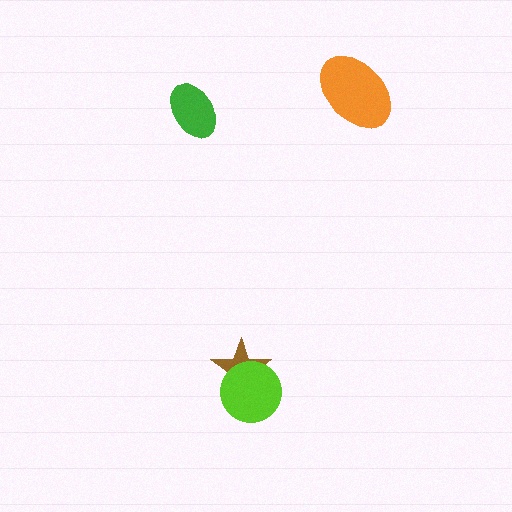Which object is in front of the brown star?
The lime circle is in front of the brown star.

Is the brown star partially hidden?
Yes, it is partially covered by another shape.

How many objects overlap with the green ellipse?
0 objects overlap with the green ellipse.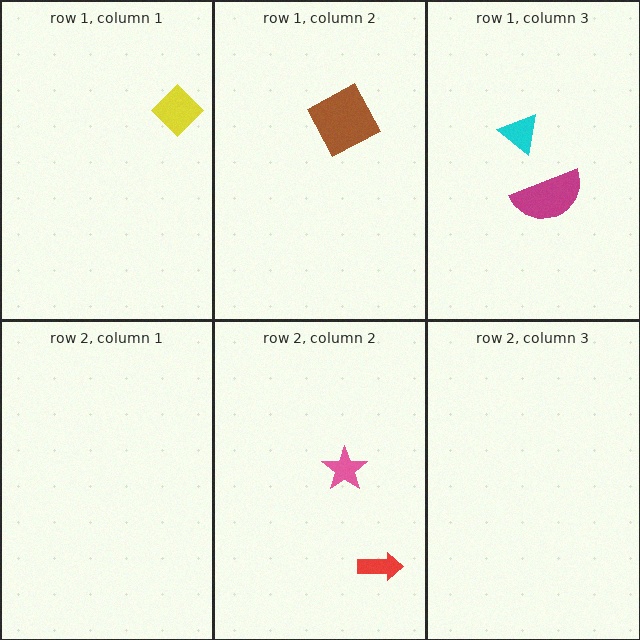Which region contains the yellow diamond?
The row 1, column 1 region.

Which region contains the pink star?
The row 2, column 2 region.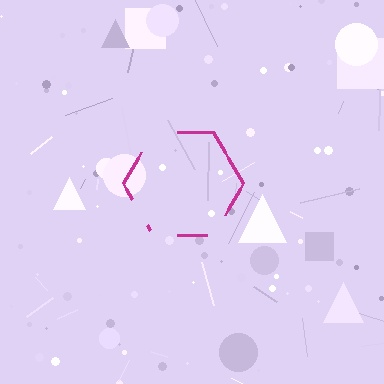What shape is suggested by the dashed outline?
The dashed outline suggests a hexagon.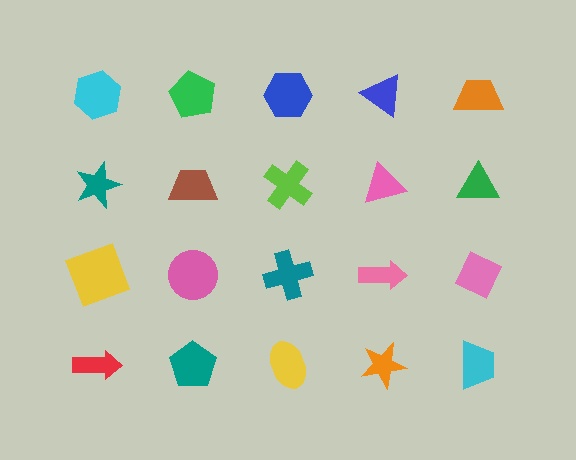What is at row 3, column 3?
A teal cross.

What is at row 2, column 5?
A green triangle.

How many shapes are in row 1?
5 shapes.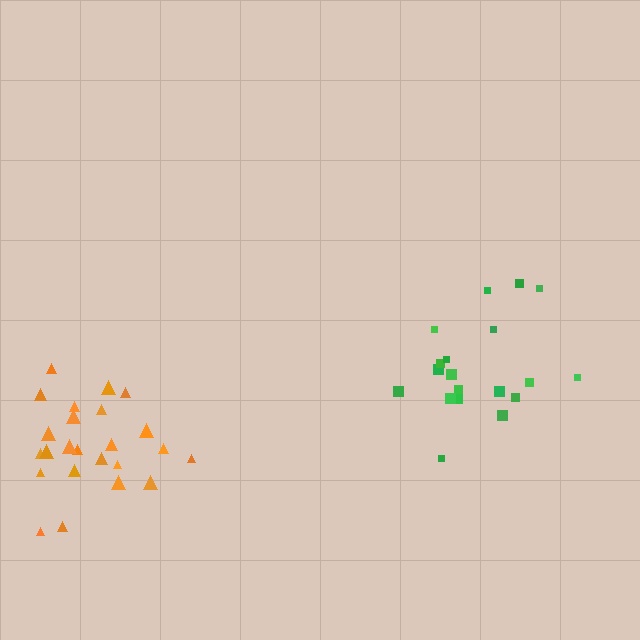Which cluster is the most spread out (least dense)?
Green.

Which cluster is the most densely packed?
Orange.